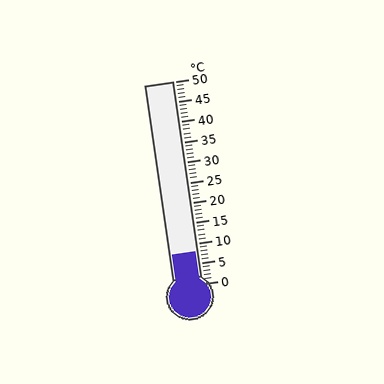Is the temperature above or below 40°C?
The temperature is below 40°C.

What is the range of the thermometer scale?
The thermometer scale ranges from 0°C to 50°C.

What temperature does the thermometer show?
The thermometer shows approximately 8°C.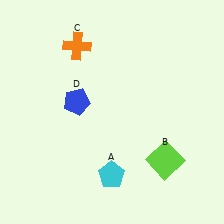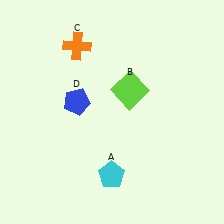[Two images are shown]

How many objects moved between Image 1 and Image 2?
1 object moved between the two images.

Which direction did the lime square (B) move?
The lime square (B) moved up.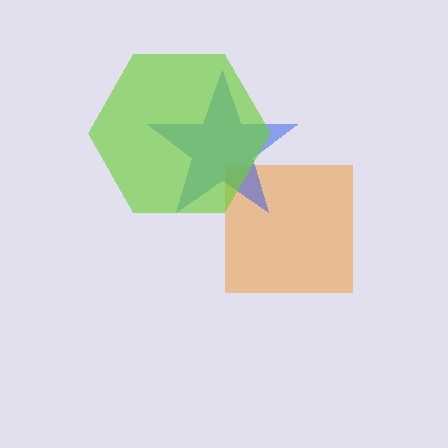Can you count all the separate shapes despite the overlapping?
Yes, there are 3 separate shapes.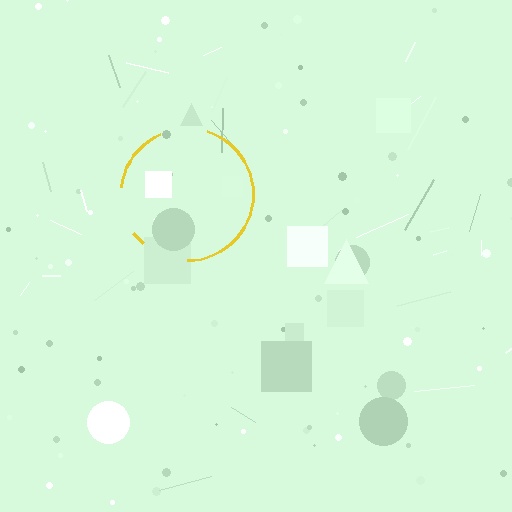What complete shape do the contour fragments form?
The contour fragments form a circle.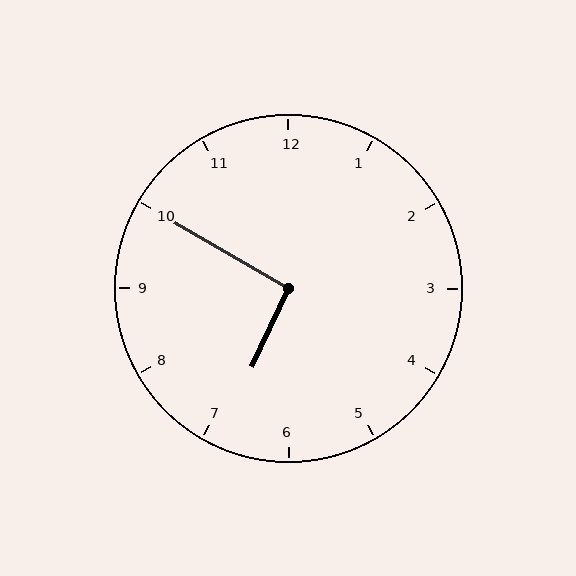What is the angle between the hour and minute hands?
Approximately 95 degrees.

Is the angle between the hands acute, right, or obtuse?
It is right.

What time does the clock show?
6:50.